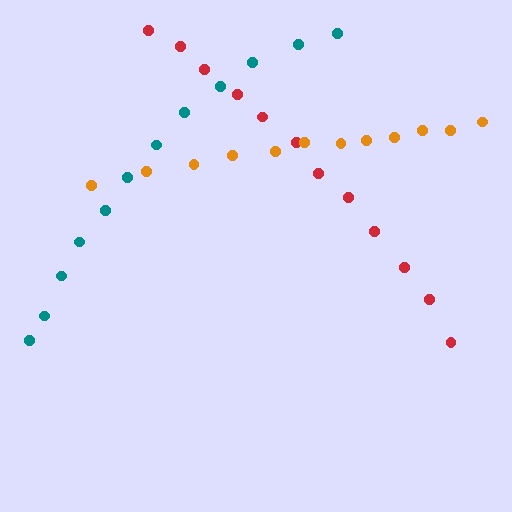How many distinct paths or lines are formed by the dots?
There are 3 distinct paths.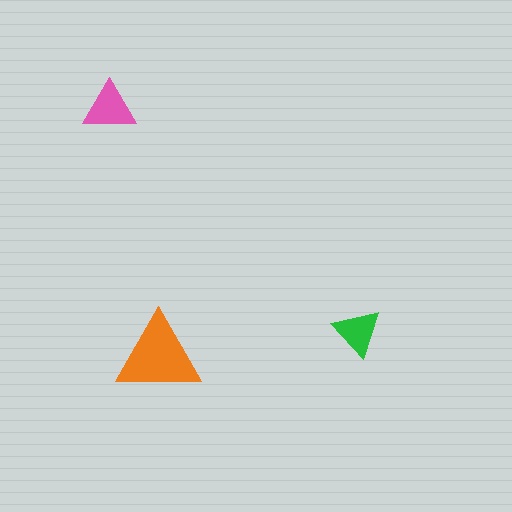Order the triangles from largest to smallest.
the orange one, the pink one, the green one.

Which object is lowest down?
The orange triangle is bottommost.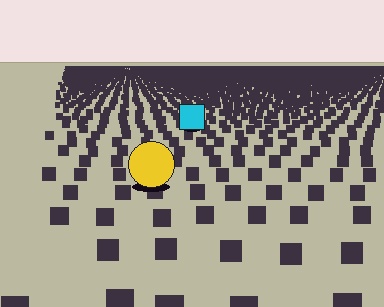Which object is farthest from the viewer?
The cyan square is farthest from the viewer. It appears smaller and the ground texture around it is denser.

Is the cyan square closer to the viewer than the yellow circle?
No. The yellow circle is closer — you can tell from the texture gradient: the ground texture is coarser near it.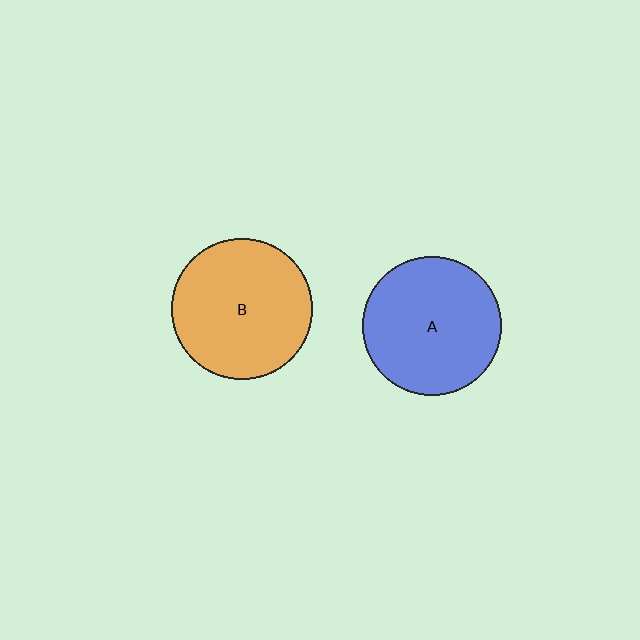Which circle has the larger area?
Circle B (orange).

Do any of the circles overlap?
No, none of the circles overlap.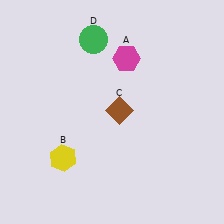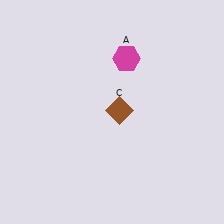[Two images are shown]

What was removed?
The yellow hexagon (B), the green circle (D) were removed in Image 2.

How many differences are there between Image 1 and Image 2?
There are 2 differences between the two images.